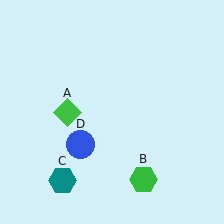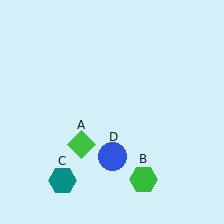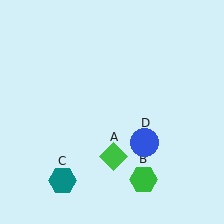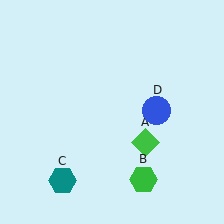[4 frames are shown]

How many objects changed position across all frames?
2 objects changed position: green diamond (object A), blue circle (object D).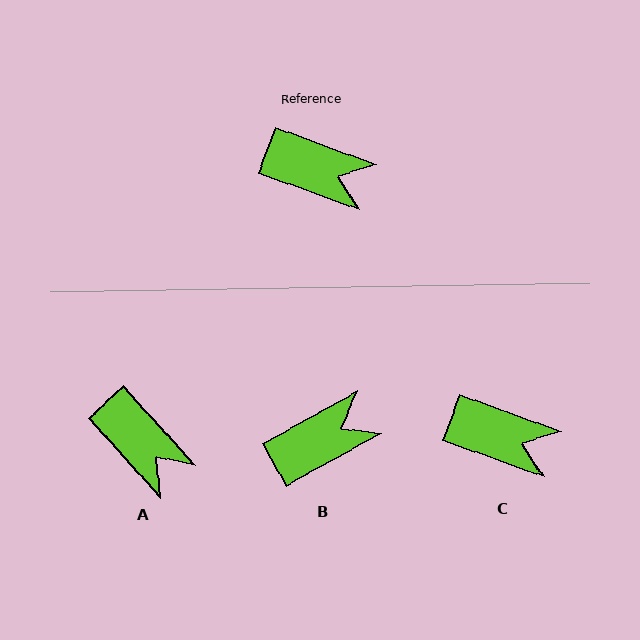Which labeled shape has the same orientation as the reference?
C.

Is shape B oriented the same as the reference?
No, it is off by about 49 degrees.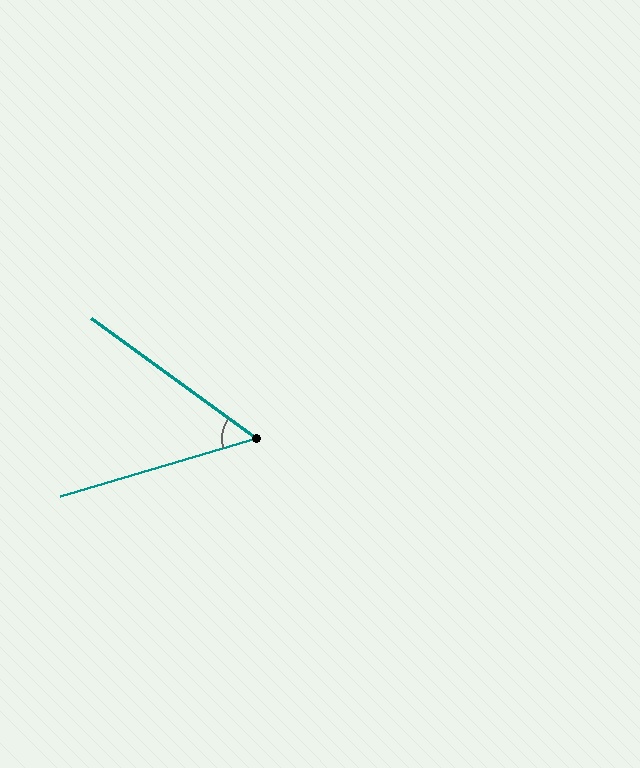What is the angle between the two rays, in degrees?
Approximately 53 degrees.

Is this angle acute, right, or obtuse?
It is acute.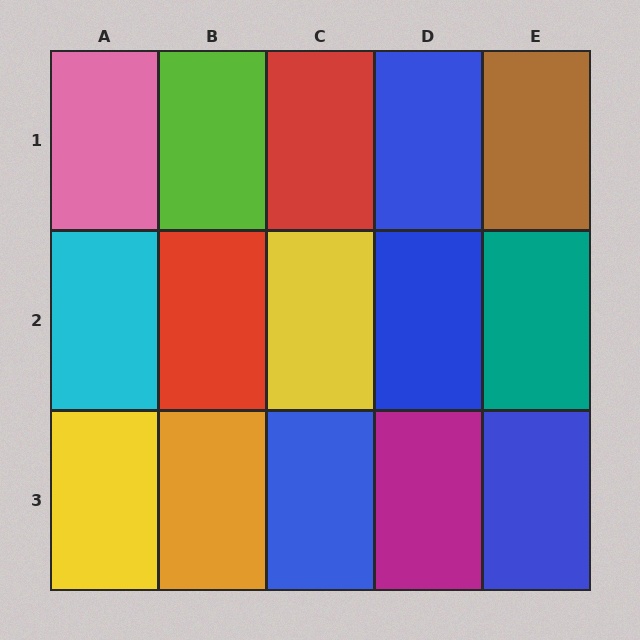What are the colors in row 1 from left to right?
Pink, lime, red, blue, brown.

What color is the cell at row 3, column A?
Yellow.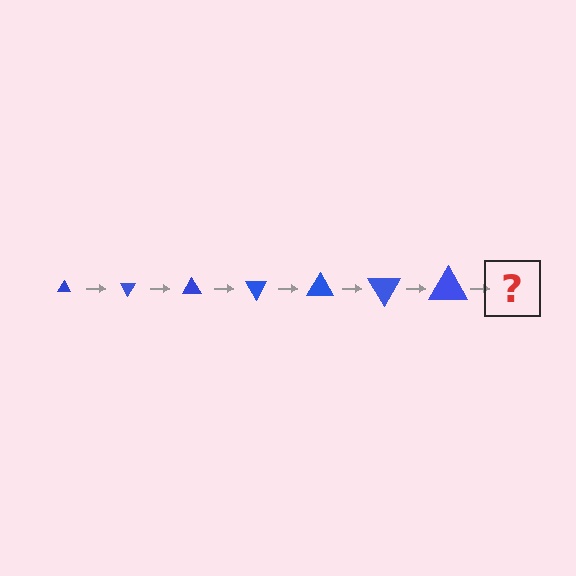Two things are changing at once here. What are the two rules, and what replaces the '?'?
The two rules are that the triangle grows larger each step and it rotates 60 degrees each step. The '?' should be a triangle, larger than the previous one and rotated 420 degrees from the start.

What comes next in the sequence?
The next element should be a triangle, larger than the previous one and rotated 420 degrees from the start.